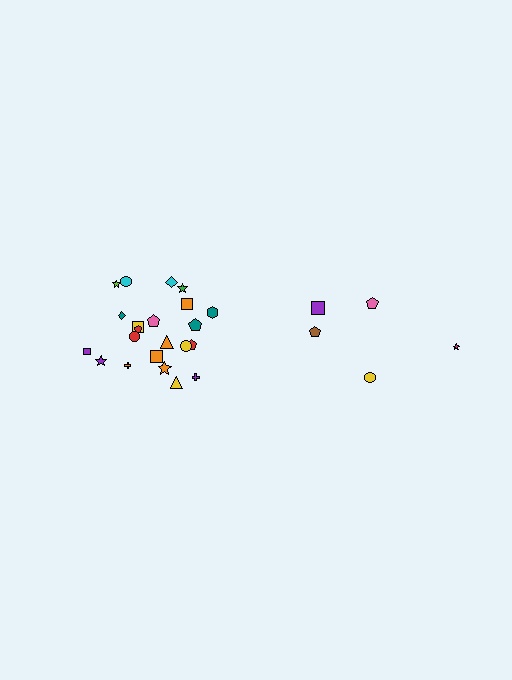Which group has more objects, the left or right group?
The left group.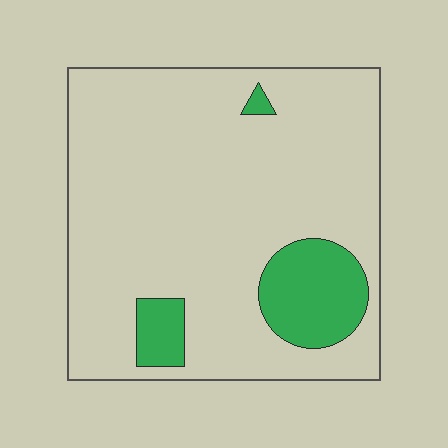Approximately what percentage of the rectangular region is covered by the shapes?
Approximately 15%.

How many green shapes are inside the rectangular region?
3.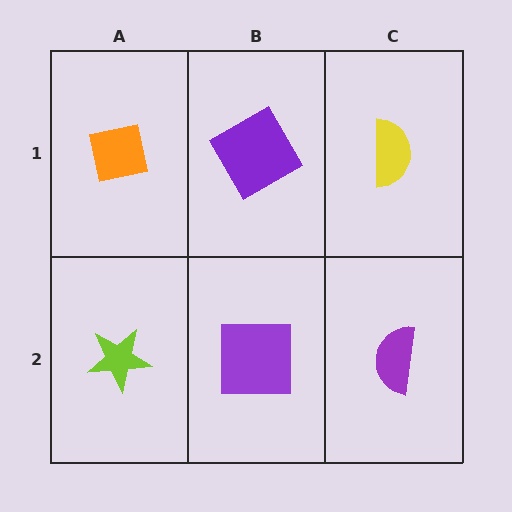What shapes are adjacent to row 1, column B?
A purple square (row 2, column B), an orange square (row 1, column A), a yellow semicircle (row 1, column C).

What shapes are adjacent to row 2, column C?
A yellow semicircle (row 1, column C), a purple square (row 2, column B).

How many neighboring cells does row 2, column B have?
3.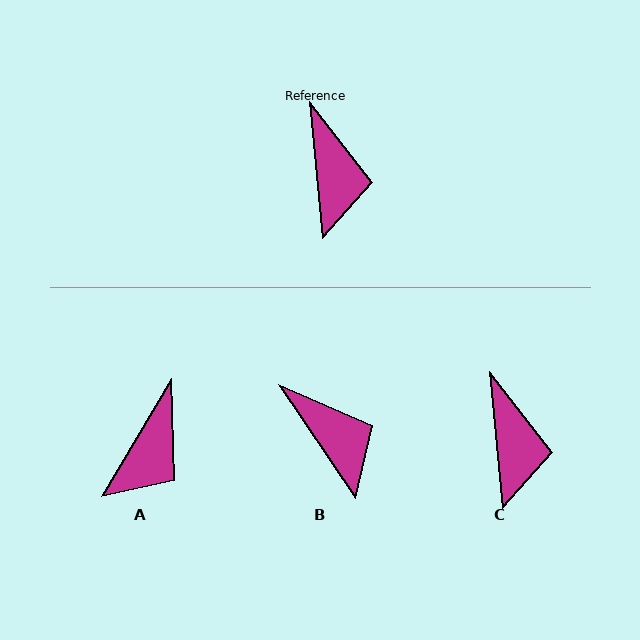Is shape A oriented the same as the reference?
No, it is off by about 36 degrees.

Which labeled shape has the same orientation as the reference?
C.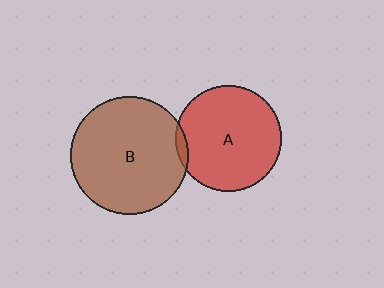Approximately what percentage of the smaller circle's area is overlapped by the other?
Approximately 5%.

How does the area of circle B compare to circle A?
Approximately 1.2 times.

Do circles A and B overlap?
Yes.